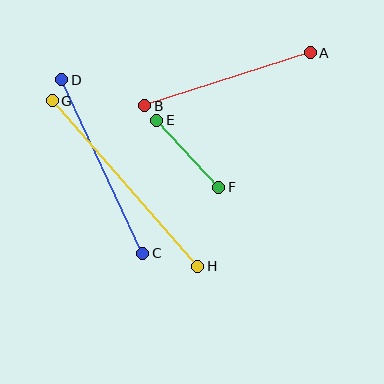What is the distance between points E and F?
The distance is approximately 91 pixels.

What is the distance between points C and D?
The distance is approximately 191 pixels.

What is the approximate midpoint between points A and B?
The midpoint is at approximately (228, 79) pixels.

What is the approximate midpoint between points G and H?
The midpoint is at approximately (125, 184) pixels.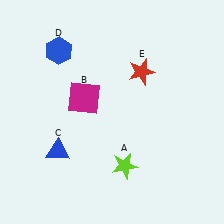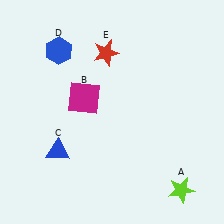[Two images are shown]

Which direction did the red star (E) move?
The red star (E) moved left.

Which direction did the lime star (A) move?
The lime star (A) moved right.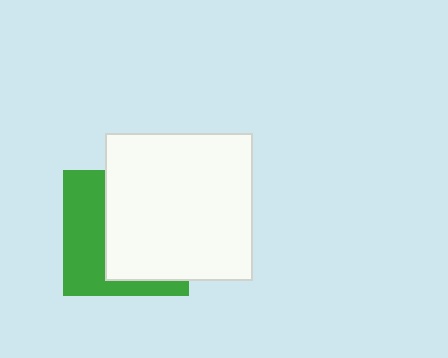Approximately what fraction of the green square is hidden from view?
Roughly 59% of the green square is hidden behind the white square.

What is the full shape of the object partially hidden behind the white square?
The partially hidden object is a green square.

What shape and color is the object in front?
The object in front is a white square.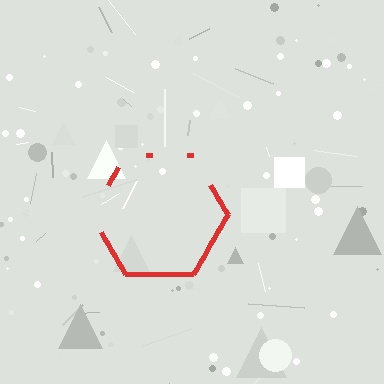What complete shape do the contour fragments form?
The contour fragments form a hexagon.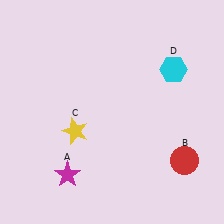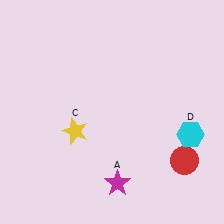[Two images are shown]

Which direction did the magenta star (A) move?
The magenta star (A) moved right.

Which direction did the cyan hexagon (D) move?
The cyan hexagon (D) moved down.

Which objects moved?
The objects that moved are: the magenta star (A), the cyan hexagon (D).